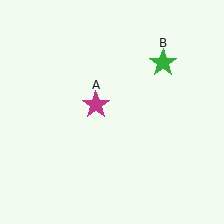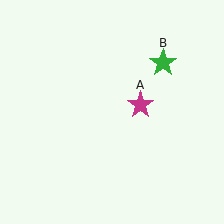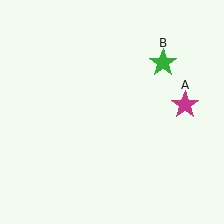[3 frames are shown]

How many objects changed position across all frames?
1 object changed position: magenta star (object A).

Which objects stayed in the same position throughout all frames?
Green star (object B) remained stationary.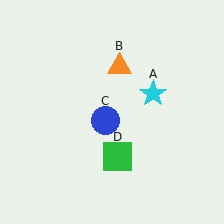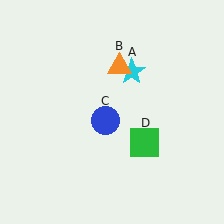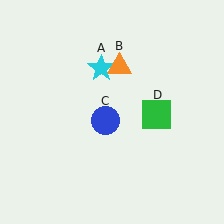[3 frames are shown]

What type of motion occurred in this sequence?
The cyan star (object A), green square (object D) rotated counterclockwise around the center of the scene.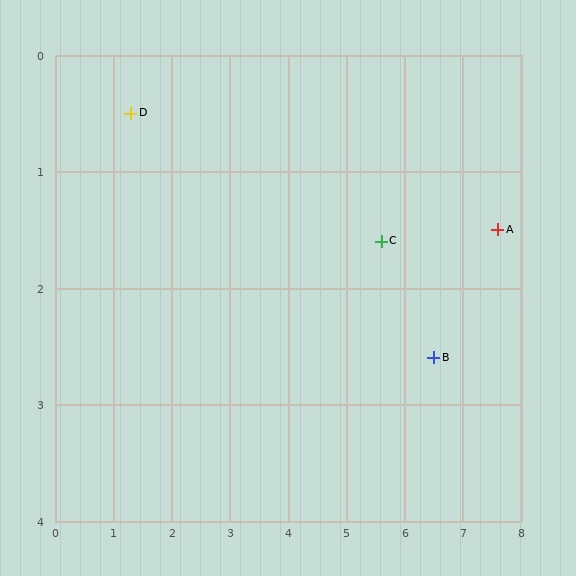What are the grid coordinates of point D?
Point D is at approximately (1.3, 0.5).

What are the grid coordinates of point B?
Point B is at approximately (6.5, 2.6).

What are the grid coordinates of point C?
Point C is at approximately (5.6, 1.6).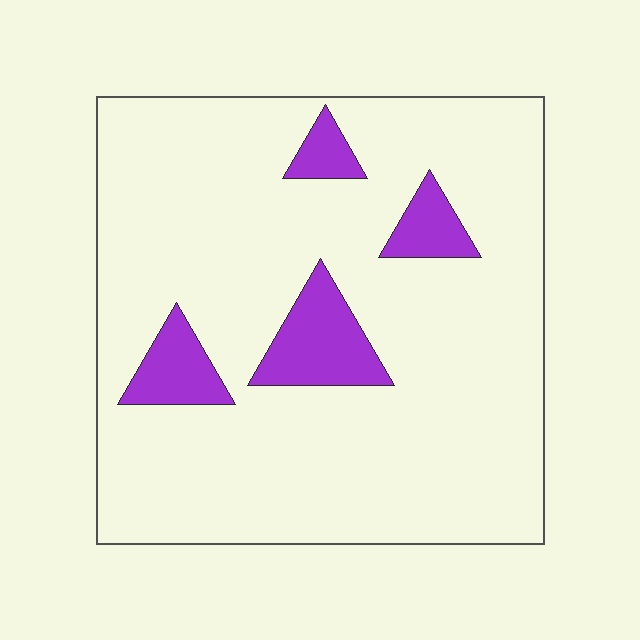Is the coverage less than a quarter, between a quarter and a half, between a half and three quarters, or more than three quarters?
Less than a quarter.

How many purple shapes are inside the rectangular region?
4.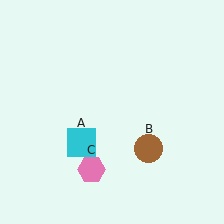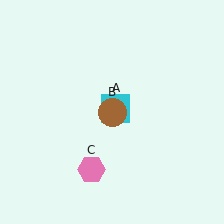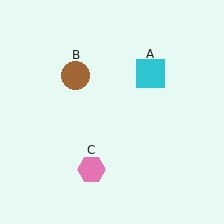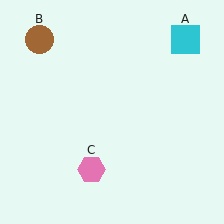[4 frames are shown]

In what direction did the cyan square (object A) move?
The cyan square (object A) moved up and to the right.